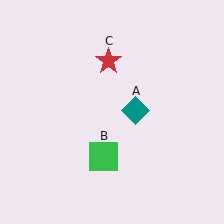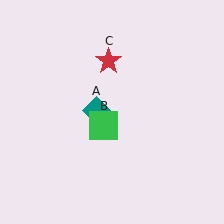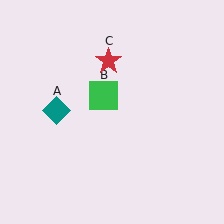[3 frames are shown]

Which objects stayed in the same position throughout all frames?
Red star (object C) remained stationary.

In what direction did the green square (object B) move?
The green square (object B) moved up.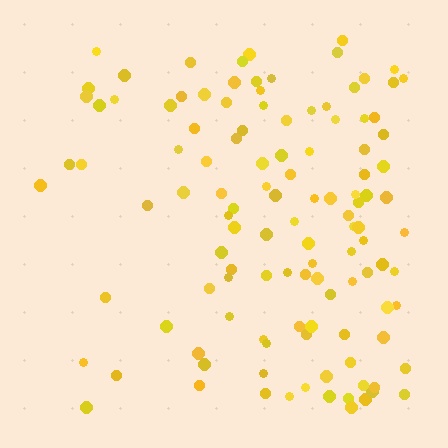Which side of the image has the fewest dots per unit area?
The left.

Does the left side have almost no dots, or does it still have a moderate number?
Still a moderate number, just noticeably fewer than the right.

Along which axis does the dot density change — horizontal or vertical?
Horizontal.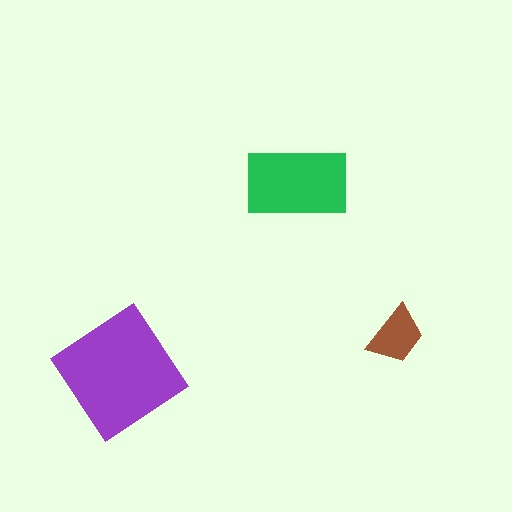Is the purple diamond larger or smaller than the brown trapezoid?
Larger.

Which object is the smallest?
The brown trapezoid.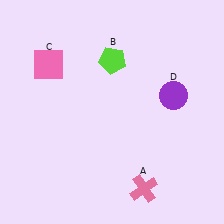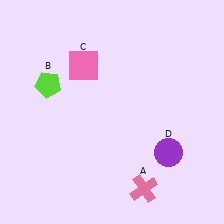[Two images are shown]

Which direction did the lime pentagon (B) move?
The lime pentagon (B) moved left.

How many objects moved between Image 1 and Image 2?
3 objects moved between the two images.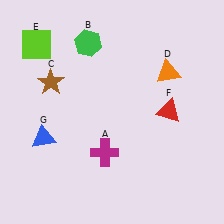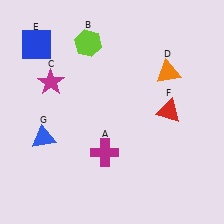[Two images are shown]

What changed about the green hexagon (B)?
In Image 1, B is green. In Image 2, it changed to lime.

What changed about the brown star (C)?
In Image 1, C is brown. In Image 2, it changed to magenta.